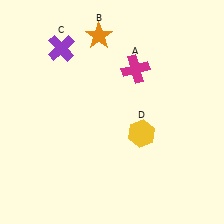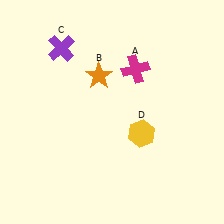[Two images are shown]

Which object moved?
The orange star (B) moved down.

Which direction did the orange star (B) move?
The orange star (B) moved down.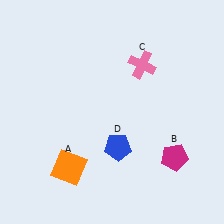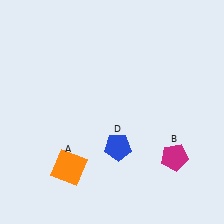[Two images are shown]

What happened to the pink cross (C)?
The pink cross (C) was removed in Image 2. It was in the top-right area of Image 1.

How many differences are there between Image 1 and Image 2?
There is 1 difference between the two images.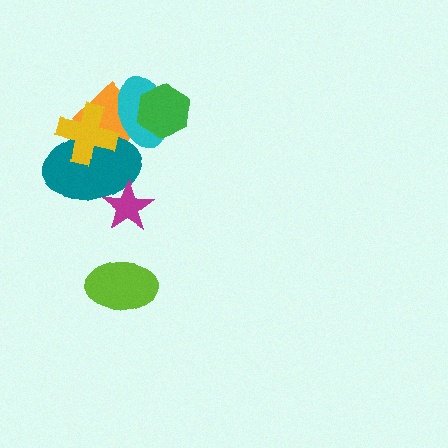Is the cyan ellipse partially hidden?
Yes, it is partially covered by another shape.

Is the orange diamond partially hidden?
Yes, it is partially covered by another shape.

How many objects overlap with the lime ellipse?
0 objects overlap with the lime ellipse.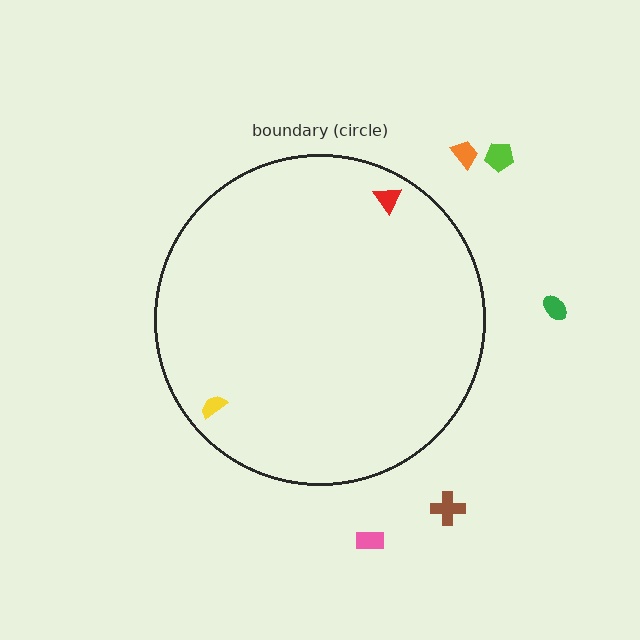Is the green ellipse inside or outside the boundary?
Outside.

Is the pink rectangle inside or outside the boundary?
Outside.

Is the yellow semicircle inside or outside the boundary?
Inside.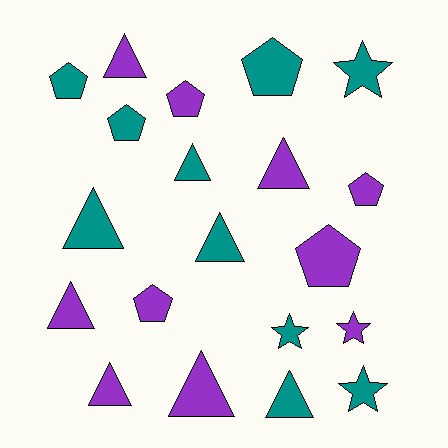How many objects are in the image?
There are 20 objects.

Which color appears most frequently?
Teal, with 10 objects.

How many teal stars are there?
There are 3 teal stars.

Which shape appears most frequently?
Triangle, with 9 objects.